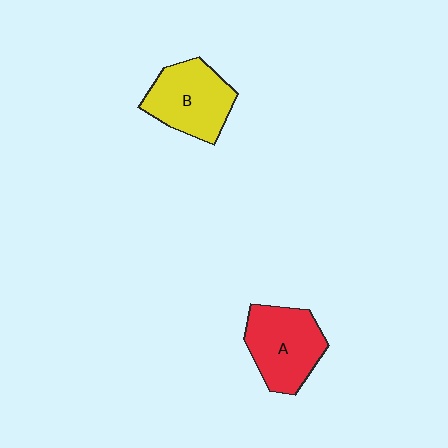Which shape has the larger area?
Shape A (red).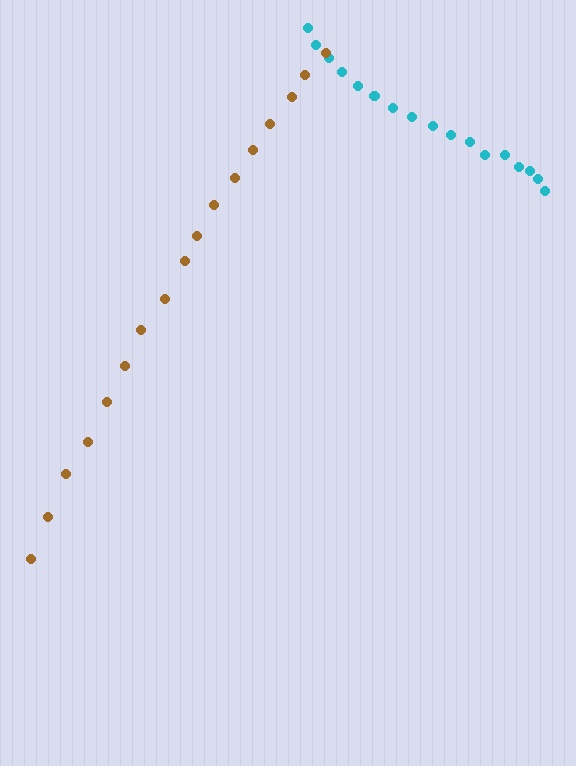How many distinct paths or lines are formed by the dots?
There are 2 distinct paths.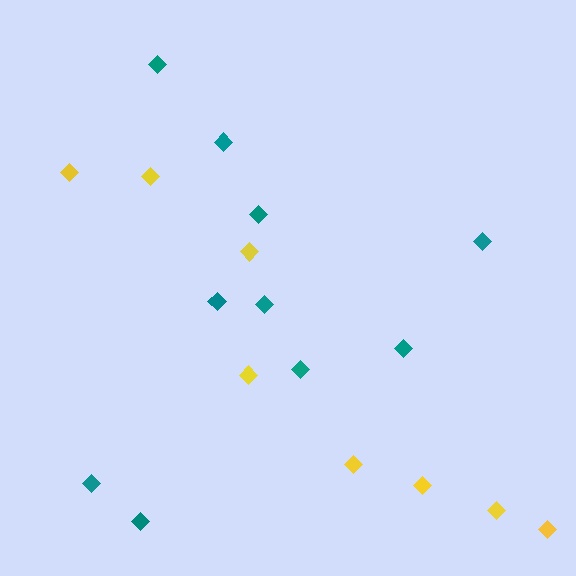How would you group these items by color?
There are 2 groups: one group of yellow diamonds (8) and one group of teal diamonds (10).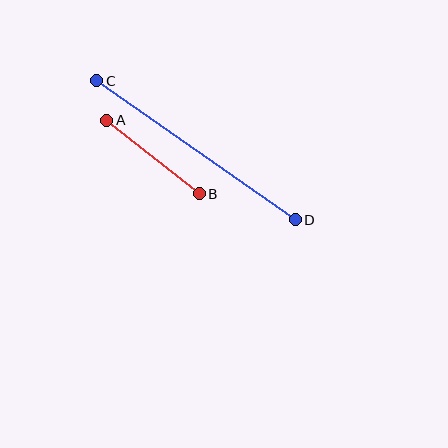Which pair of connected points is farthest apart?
Points C and D are farthest apart.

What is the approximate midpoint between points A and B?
The midpoint is at approximately (153, 157) pixels.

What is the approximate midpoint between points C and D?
The midpoint is at approximately (196, 150) pixels.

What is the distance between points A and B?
The distance is approximately 118 pixels.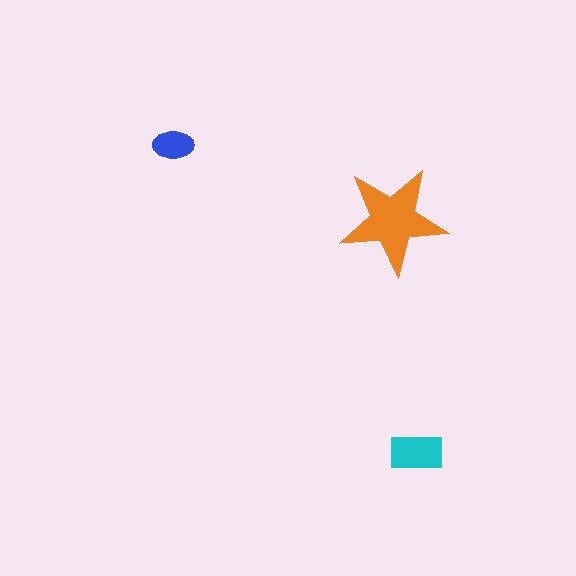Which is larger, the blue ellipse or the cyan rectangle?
The cyan rectangle.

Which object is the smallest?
The blue ellipse.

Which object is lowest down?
The cyan rectangle is bottommost.